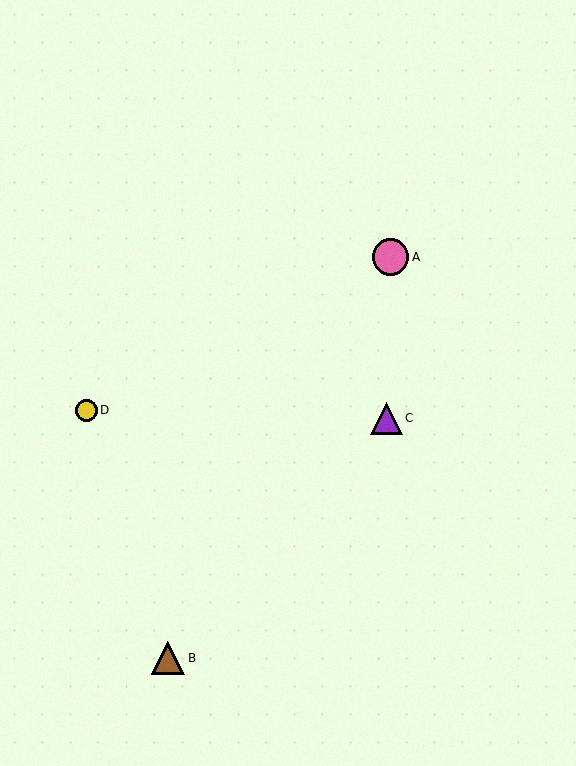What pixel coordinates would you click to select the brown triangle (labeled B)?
Click at (168, 658) to select the brown triangle B.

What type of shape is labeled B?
Shape B is a brown triangle.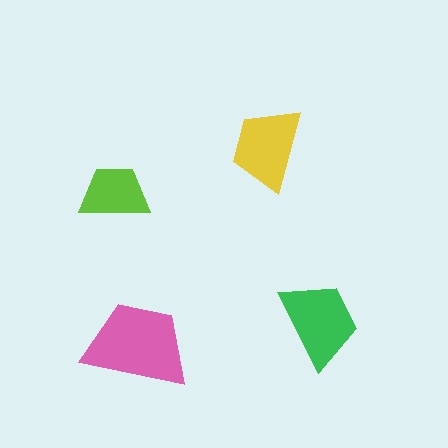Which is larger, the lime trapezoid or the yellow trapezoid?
The yellow one.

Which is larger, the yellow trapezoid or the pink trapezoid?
The pink one.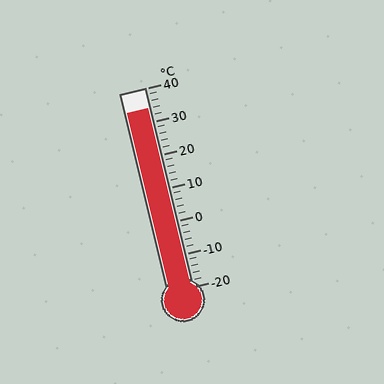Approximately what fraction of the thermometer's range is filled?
The thermometer is filled to approximately 90% of its range.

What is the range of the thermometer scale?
The thermometer scale ranges from -20°C to 40°C.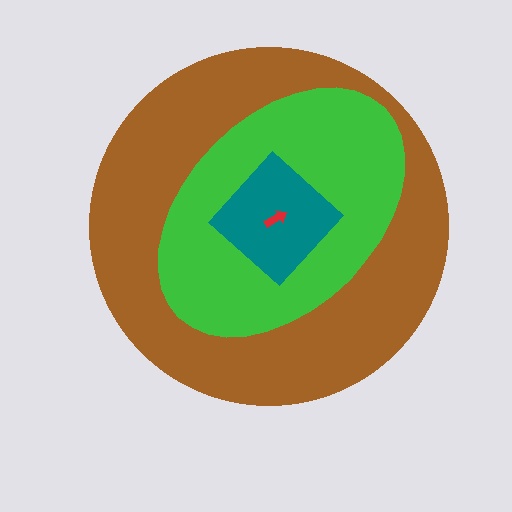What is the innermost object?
The red arrow.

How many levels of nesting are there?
4.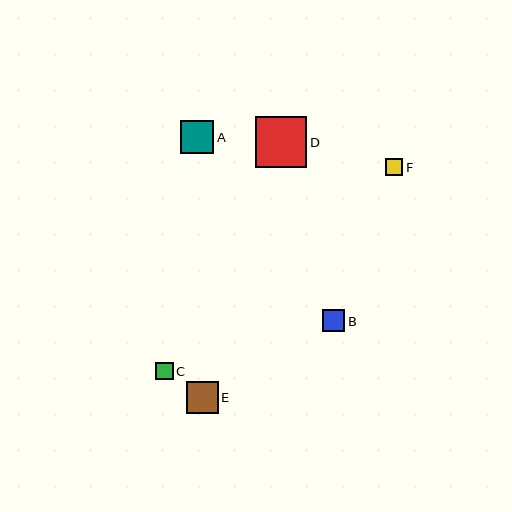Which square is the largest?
Square D is the largest with a size of approximately 51 pixels.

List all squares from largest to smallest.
From largest to smallest: D, A, E, B, C, F.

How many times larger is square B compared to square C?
Square B is approximately 1.3 times the size of square C.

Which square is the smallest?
Square F is the smallest with a size of approximately 17 pixels.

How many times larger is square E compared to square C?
Square E is approximately 1.8 times the size of square C.